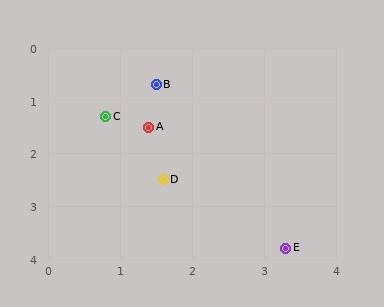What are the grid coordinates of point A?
Point A is at approximately (1.4, 1.5).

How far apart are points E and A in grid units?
Points E and A are about 3.0 grid units apart.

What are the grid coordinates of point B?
Point B is at approximately (1.5, 0.7).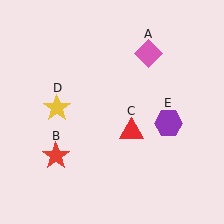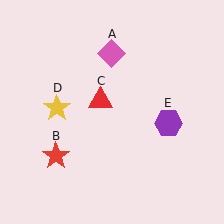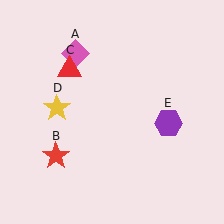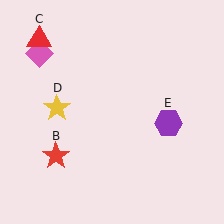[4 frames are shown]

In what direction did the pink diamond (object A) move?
The pink diamond (object A) moved left.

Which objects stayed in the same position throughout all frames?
Red star (object B) and yellow star (object D) and purple hexagon (object E) remained stationary.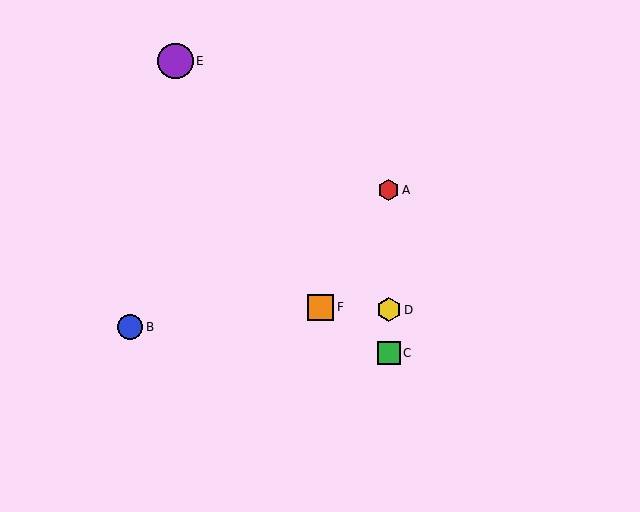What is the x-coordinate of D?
Object D is at x≈389.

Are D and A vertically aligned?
Yes, both are at x≈389.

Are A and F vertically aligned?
No, A is at x≈389 and F is at x≈321.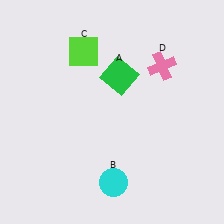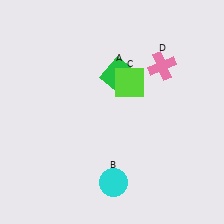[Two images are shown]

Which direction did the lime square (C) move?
The lime square (C) moved right.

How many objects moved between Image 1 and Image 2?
1 object moved between the two images.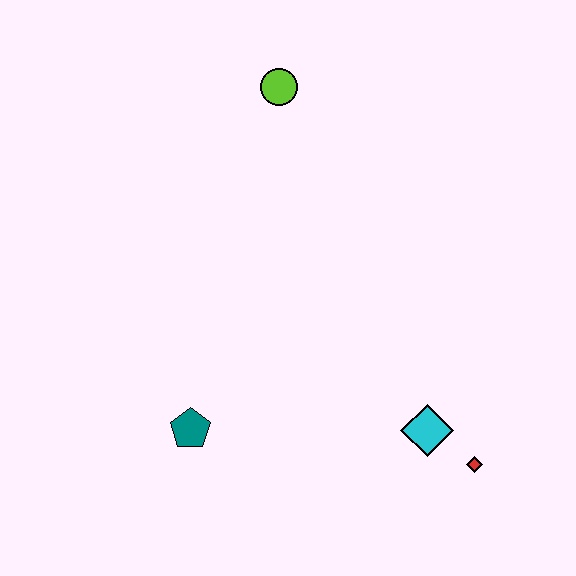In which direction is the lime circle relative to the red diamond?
The lime circle is above the red diamond.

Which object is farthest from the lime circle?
The red diamond is farthest from the lime circle.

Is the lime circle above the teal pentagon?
Yes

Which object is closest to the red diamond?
The cyan diamond is closest to the red diamond.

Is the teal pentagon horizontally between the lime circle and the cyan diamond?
No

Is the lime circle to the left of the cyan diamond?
Yes